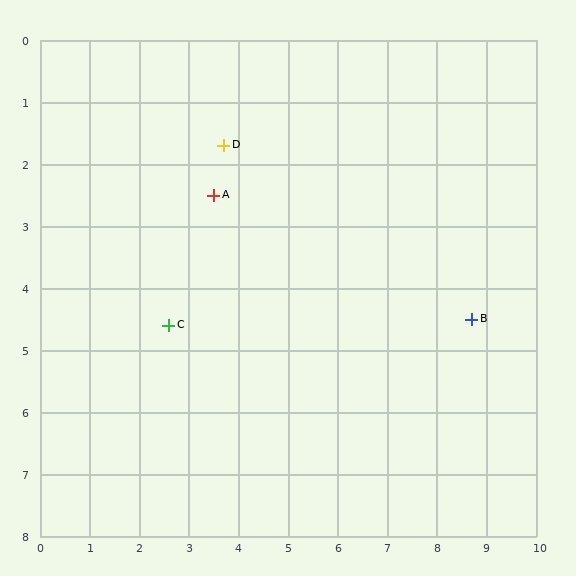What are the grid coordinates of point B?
Point B is at approximately (8.7, 4.5).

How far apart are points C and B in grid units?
Points C and B are about 6.1 grid units apart.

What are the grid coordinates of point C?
Point C is at approximately (2.6, 4.6).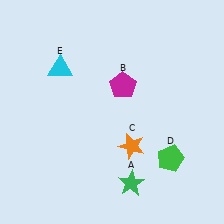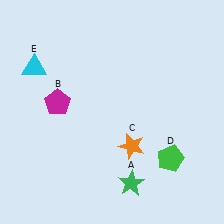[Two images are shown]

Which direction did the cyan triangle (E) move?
The cyan triangle (E) moved left.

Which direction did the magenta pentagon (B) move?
The magenta pentagon (B) moved left.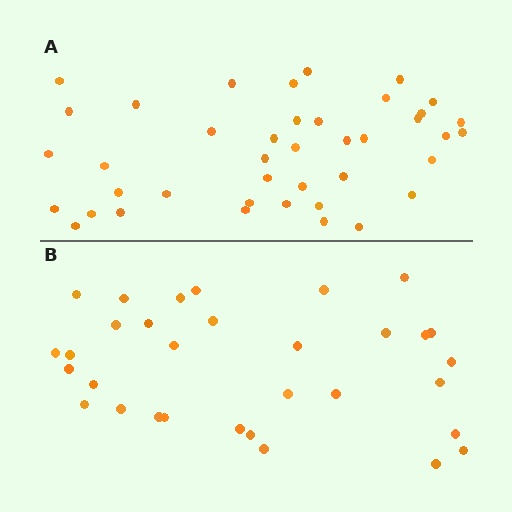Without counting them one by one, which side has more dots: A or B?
Region A (the top region) has more dots.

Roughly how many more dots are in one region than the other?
Region A has roughly 8 or so more dots than region B.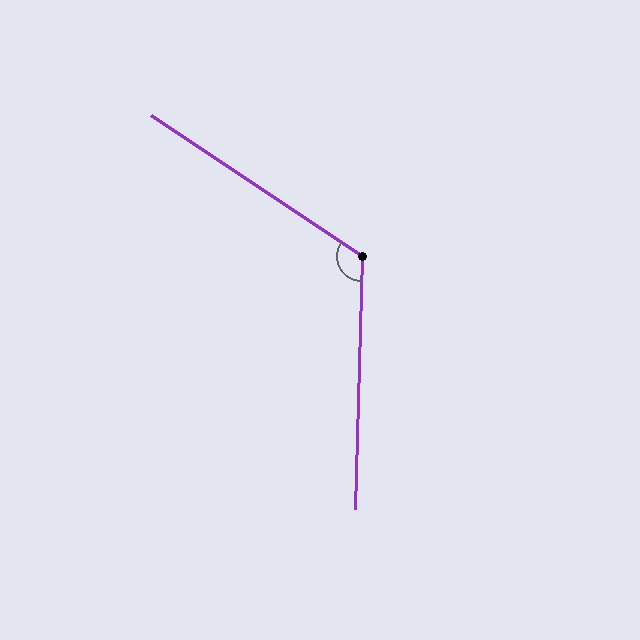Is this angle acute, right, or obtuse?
It is obtuse.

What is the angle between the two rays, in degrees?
Approximately 122 degrees.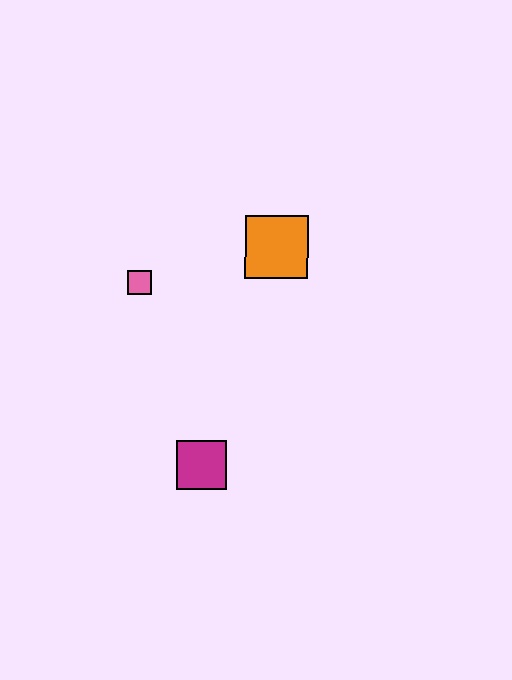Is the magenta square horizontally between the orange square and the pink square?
Yes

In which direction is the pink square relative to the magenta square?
The pink square is above the magenta square.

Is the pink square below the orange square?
Yes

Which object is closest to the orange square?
The pink square is closest to the orange square.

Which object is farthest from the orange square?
The magenta square is farthest from the orange square.